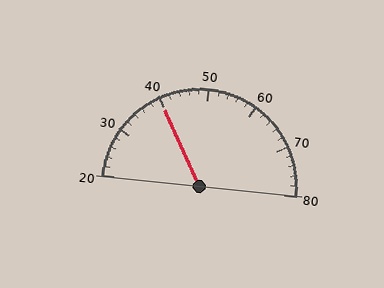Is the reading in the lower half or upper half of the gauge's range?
The reading is in the lower half of the range (20 to 80).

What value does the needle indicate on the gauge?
The needle indicates approximately 40.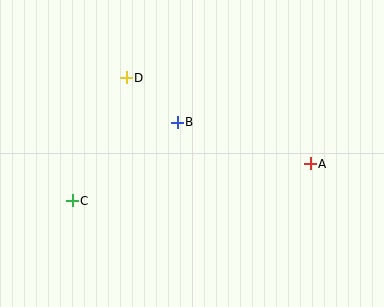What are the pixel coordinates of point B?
Point B is at (177, 122).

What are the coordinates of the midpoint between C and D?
The midpoint between C and D is at (99, 139).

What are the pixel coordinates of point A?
Point A is at (310, 164).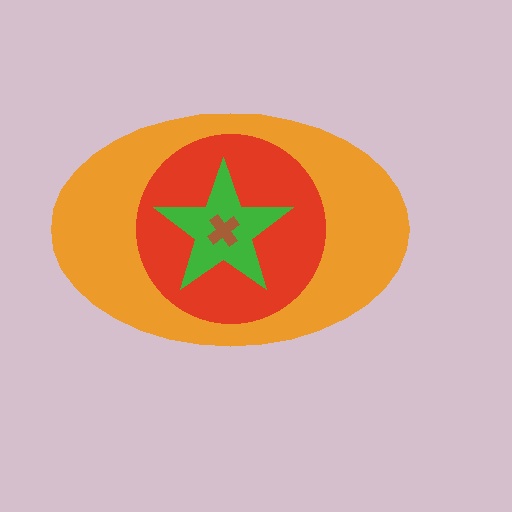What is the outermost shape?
The orange ellipse.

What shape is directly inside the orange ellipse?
The red circle.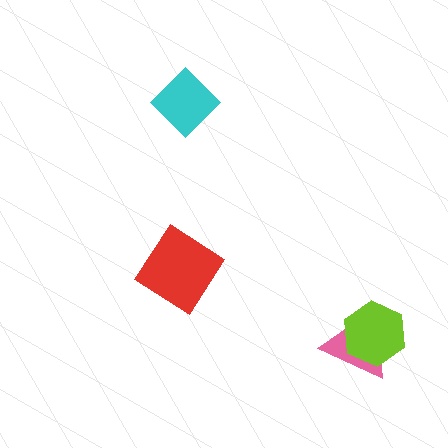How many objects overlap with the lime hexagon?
1 object overlaps with the lime hexagon.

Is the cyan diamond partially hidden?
No, no other shape covers it.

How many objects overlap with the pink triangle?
1 object overlaps with the pink triangle.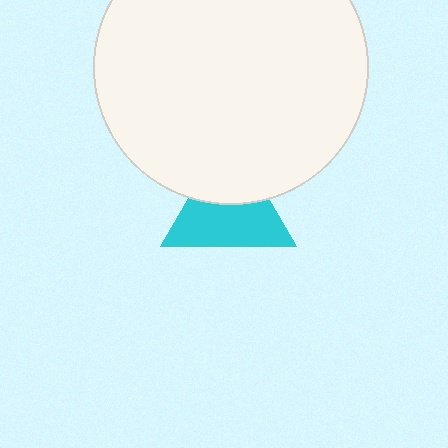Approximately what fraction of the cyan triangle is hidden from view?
Roughly 39% of the cyan triangle is hidden behind the white circle.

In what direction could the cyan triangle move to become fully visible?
The cyan triangle could move down. That would shift it out from behind the white circle entirely.